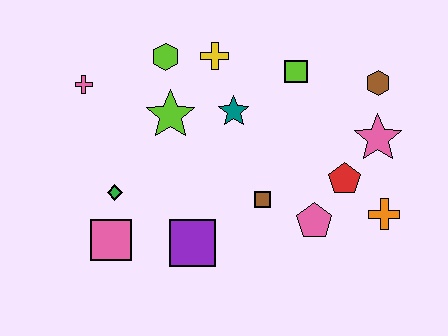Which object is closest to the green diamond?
The pink square is closest to the green diamond.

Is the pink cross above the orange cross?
Yes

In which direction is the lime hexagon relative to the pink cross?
The lime hexagon is to the right of the pink cross.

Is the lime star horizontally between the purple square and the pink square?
Yes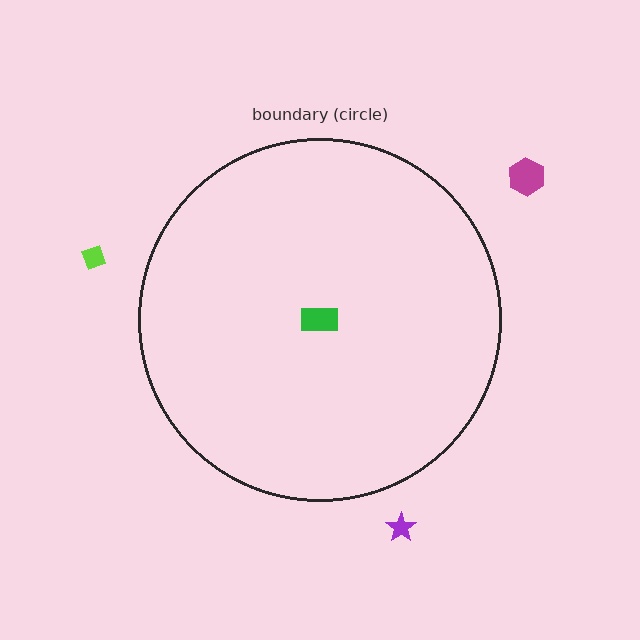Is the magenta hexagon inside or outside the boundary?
Outside.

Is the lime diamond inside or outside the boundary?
Outside.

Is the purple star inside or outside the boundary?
Outside.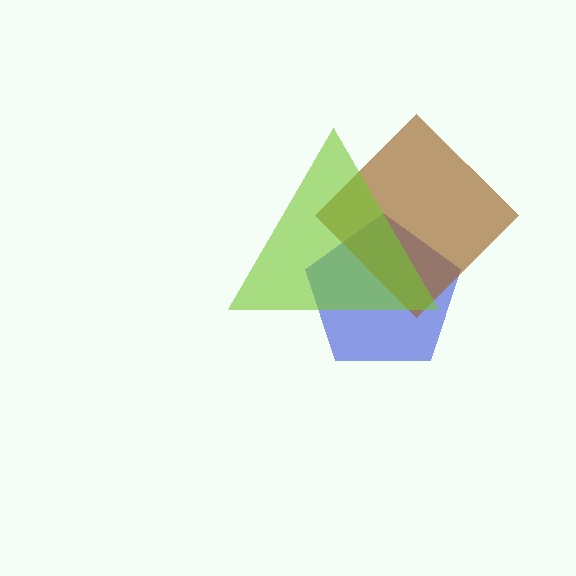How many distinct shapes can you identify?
There are 3 distinct shapes: a blue pentagon, a brown diamond, a lime triangle.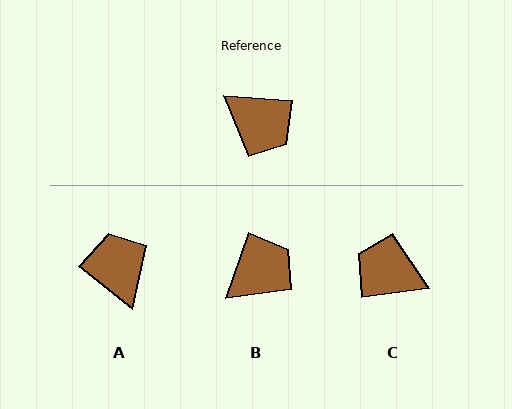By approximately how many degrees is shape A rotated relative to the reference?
Approximately 145 degrees counter-clockwise.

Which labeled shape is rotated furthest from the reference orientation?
C, about 168 degrees away.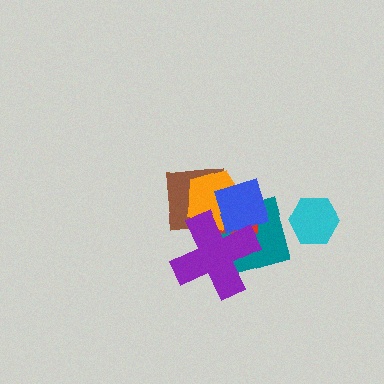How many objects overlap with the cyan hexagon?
0 objects overlap with the cyan hexagon.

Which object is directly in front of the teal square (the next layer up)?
The red rectangle is directly in front of the teal square.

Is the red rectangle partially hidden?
Yes, it is partially covered by another shape.